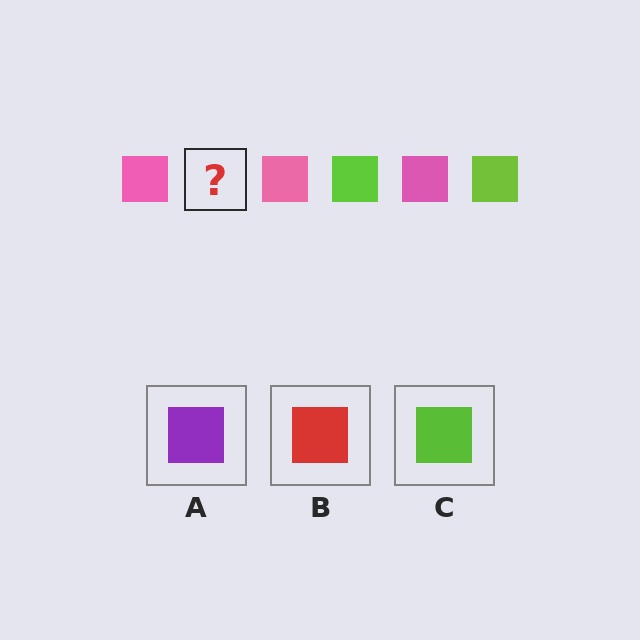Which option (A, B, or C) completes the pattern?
C.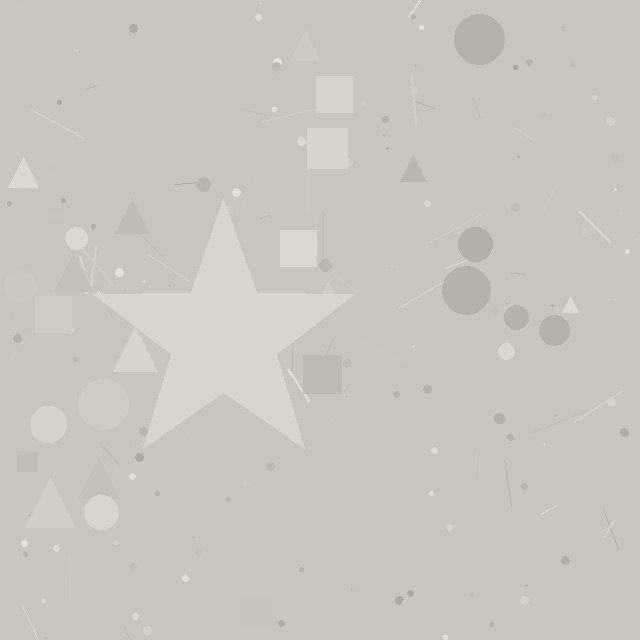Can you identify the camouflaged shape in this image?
The camouflaged shape is a star.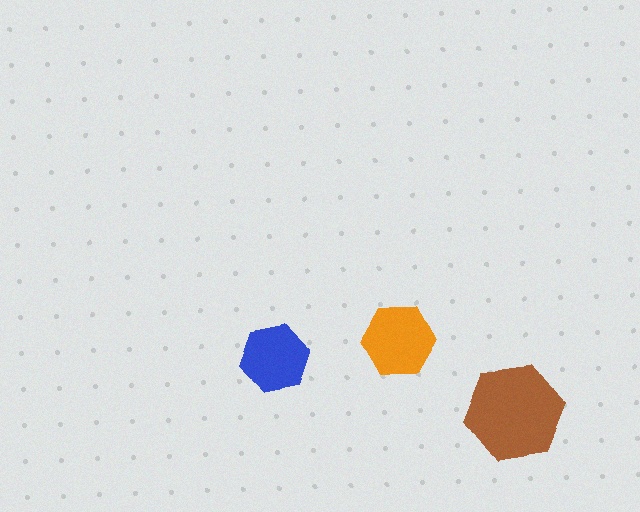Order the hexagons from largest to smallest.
the brown one, the orange one, the blue one.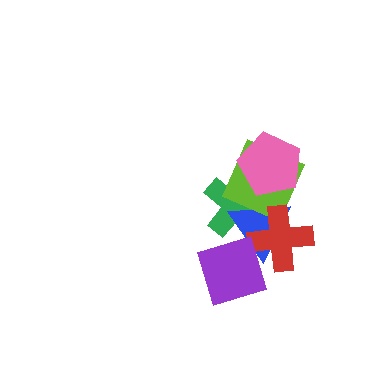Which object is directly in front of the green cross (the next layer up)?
The blue triangle is directly in front of the green cross.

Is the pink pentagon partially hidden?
No, no other shape covers it.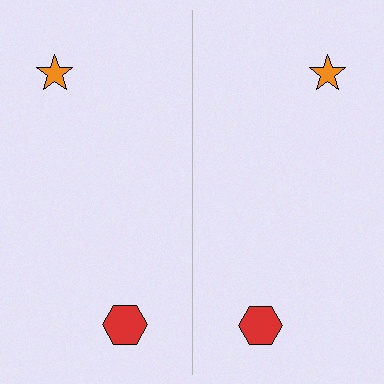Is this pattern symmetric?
Yes, this pattern has bilateral (reflection) symmetry.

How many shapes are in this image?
There are 4 shapes in this image.